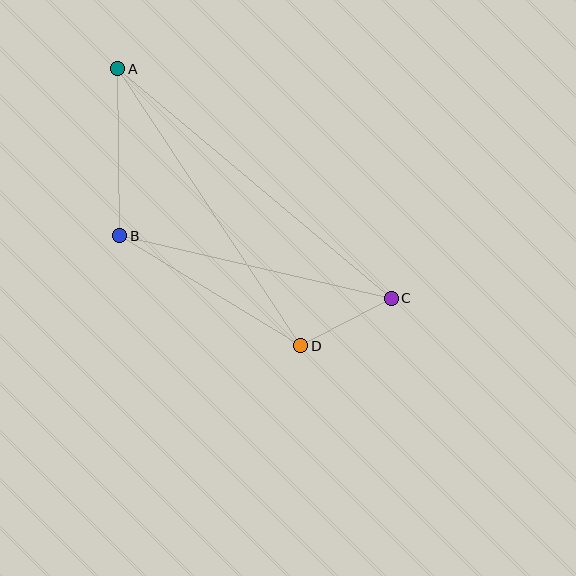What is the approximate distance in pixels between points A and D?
The distance between A and D is approximately 332 pixels.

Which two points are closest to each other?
Points C and D are closest to each other.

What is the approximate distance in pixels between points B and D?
The distance between B and D is approximately 212 pixels.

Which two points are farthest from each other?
Points A and C are farthest from each other.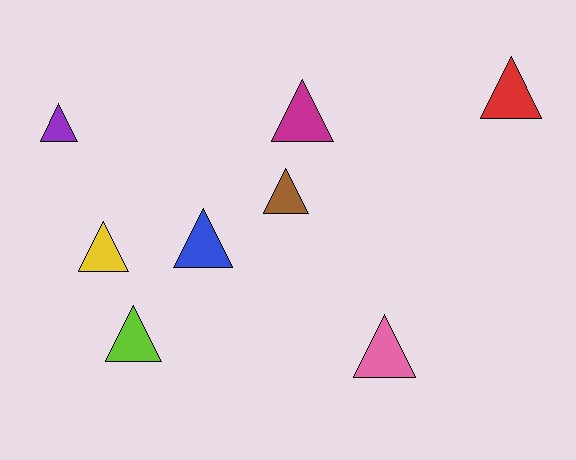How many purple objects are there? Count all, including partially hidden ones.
There is 1 purple object.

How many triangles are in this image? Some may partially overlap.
There are 8 triangles.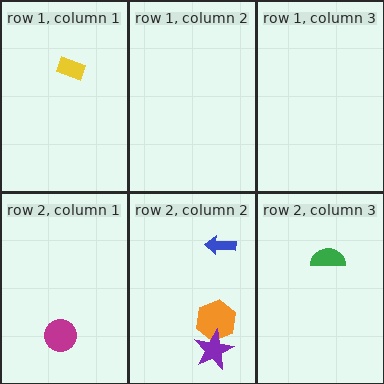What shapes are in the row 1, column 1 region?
The yellow rectangle.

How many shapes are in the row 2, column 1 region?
1.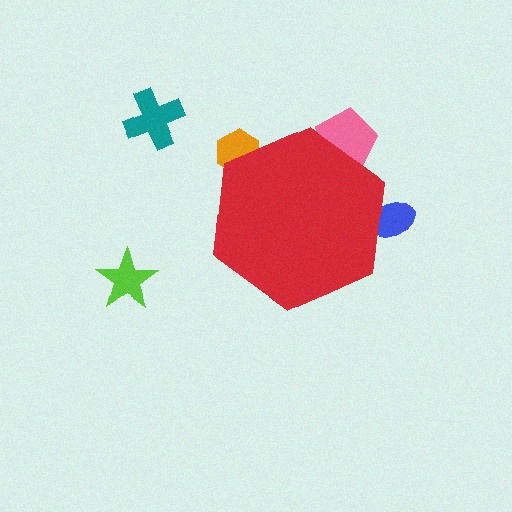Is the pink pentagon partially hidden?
Yes, the pink pentagon is partially hidden behind the red hexagon.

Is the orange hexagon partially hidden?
Yes, the orange hexagon is partially hidden behind the red hexagon.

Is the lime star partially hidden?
No, the lime star is fully visible.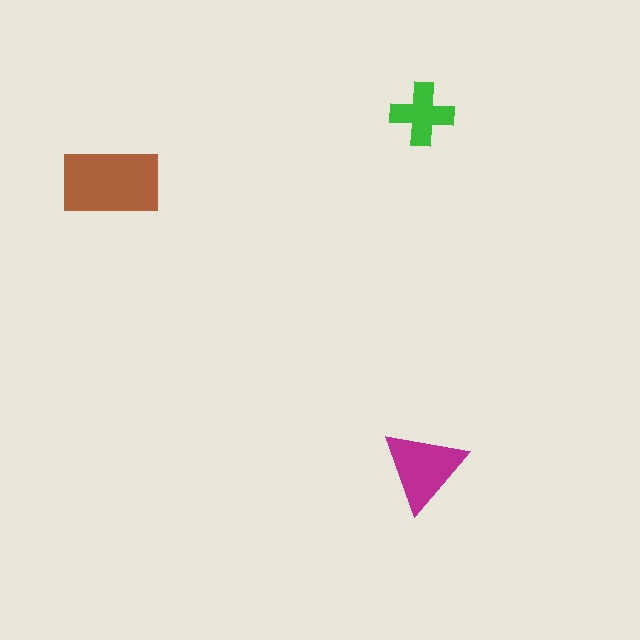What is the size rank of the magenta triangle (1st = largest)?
2nd.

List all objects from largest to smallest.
The brown rectangle, the magenta triangle, the green cross.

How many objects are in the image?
There are 3 objects in the image.